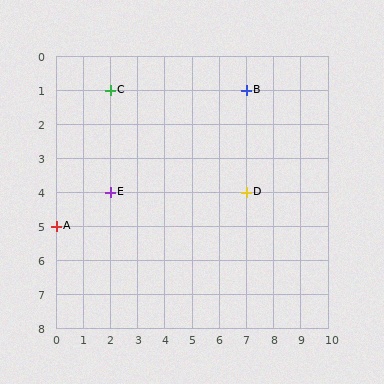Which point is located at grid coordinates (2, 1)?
Point C is at (2, 1).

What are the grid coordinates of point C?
Point C is at grid coordinates (2, 1).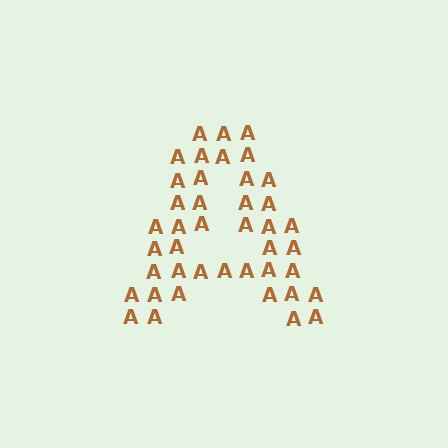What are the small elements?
The small elements are letter A's.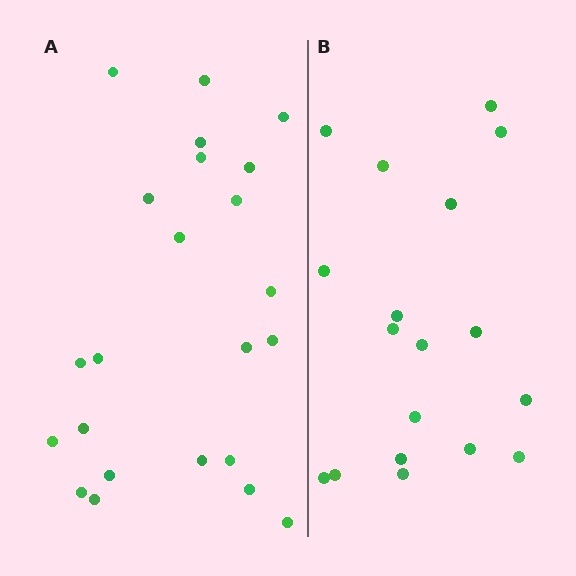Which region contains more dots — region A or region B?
Region A (the left region) has more dots.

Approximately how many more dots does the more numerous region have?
Region A has about 5 more dots than region B.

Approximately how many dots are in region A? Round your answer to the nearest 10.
About 20 dots. (The exact count is 23, which rounds to 20.)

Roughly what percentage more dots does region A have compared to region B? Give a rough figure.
About 30% more.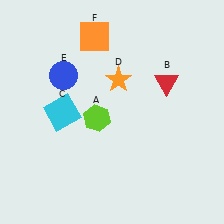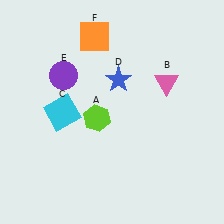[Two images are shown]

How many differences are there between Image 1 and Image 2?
There are 3 differences between the two images.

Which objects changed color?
B changed from red to pink. D changed from orange to blue. E changed from blue to purple.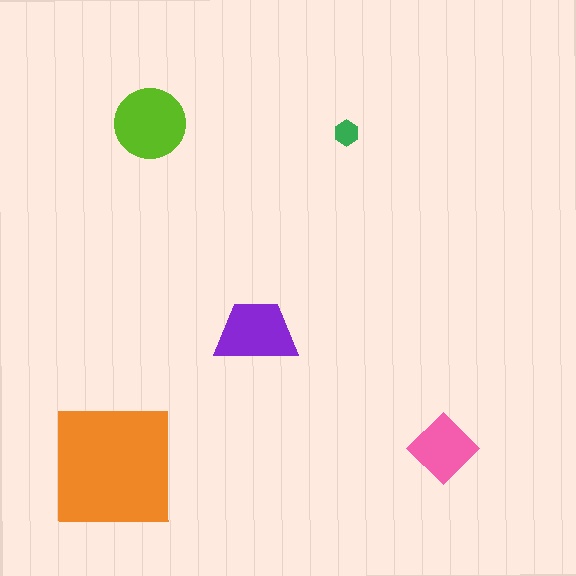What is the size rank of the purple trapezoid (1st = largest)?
3rd.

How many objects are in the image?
There are 5 objects in the image.